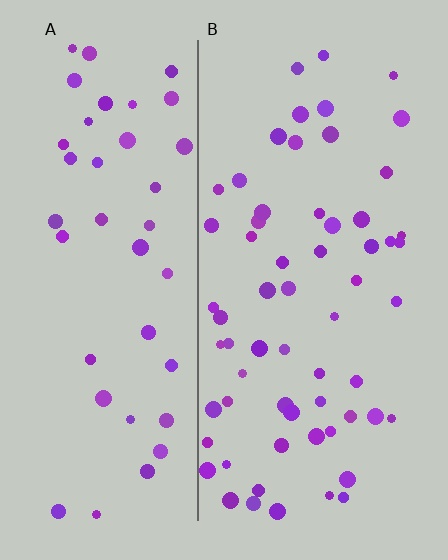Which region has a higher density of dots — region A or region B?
B (the right).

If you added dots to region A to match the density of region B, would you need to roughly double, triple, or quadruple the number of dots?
Approximately double.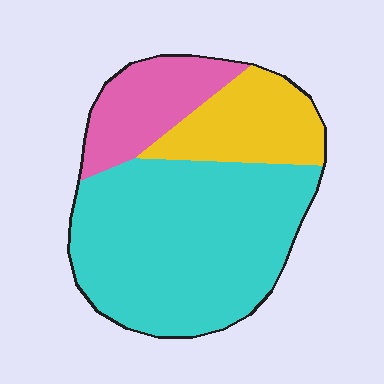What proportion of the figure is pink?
Pink takes up between a sixth and a third of the figure.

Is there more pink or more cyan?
Cyan.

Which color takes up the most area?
Cyan, at roughly 60%.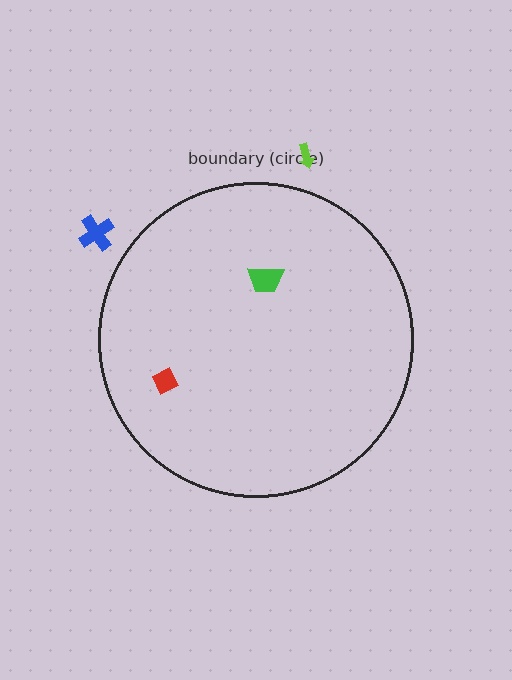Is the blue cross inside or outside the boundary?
Outside.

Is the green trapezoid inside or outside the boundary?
Inside.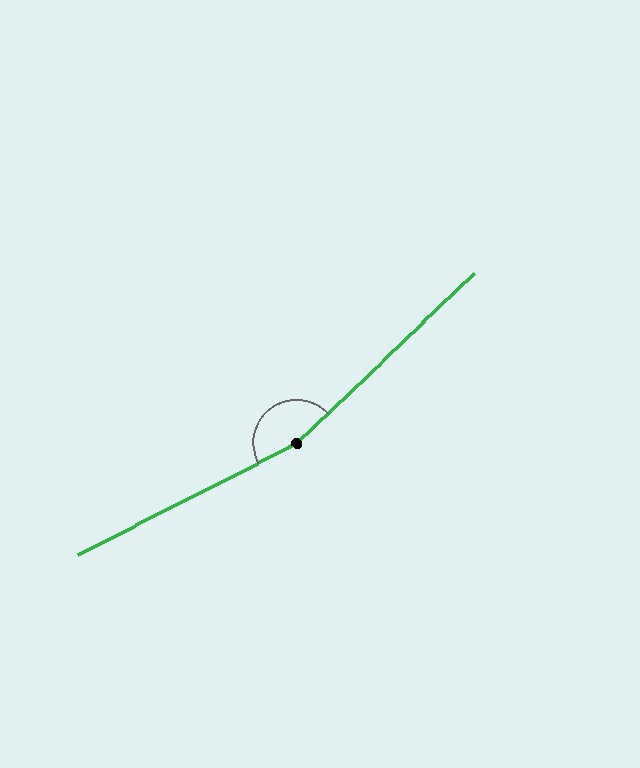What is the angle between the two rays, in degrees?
Approximately 163 degrees.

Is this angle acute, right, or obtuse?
It is obtuse.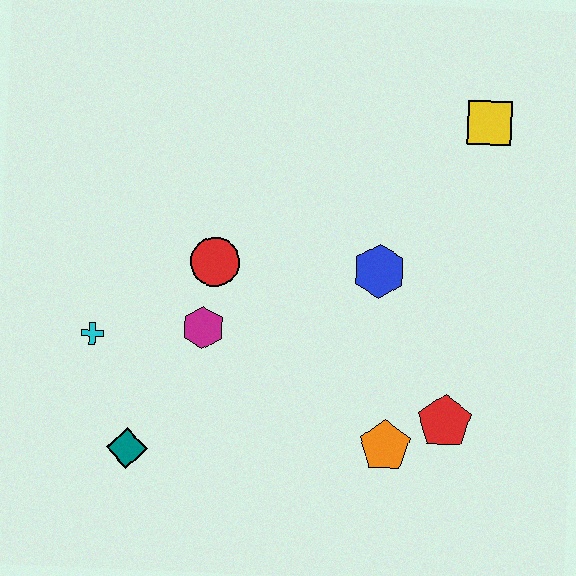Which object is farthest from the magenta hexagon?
The yellow square is farthest from the magenta hexagon.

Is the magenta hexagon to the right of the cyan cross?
Yes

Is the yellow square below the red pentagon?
No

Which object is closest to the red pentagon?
The orange pentagon is closest to the red pentagon.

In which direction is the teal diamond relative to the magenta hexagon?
The teal diamond is below the magenta hexagon.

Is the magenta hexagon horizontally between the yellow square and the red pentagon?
No